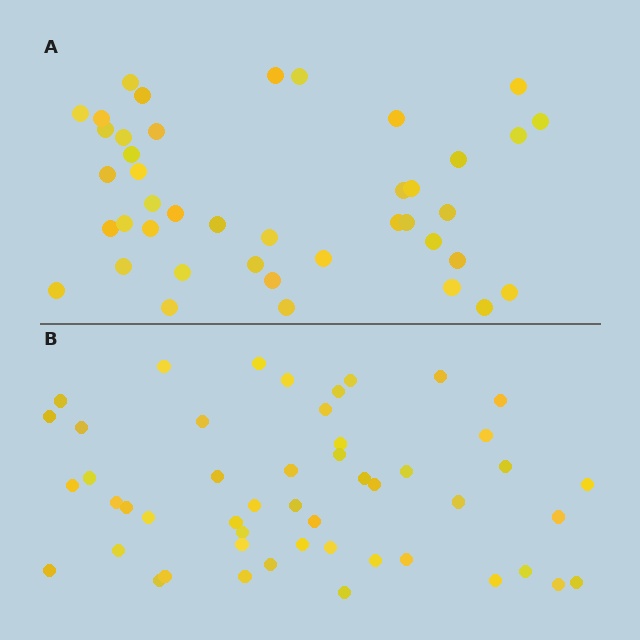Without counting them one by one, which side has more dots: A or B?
Region B (the bottom region) has more dots.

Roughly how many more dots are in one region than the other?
Region B has roughly 8 or so more dots than region A.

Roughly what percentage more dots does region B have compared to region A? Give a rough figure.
About 20% more.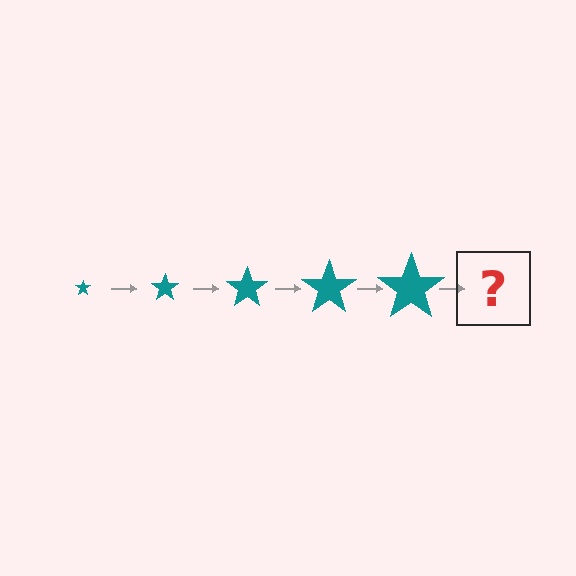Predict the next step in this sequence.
The next step is a teal star, larger than the previous one.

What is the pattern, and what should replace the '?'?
The pattern is that the star gets progressively larger each step. The '?' should be a teal star, larger than the previous one.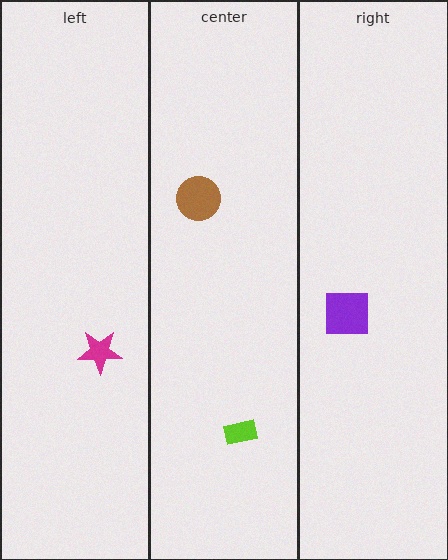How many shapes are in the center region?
2.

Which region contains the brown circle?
The center region.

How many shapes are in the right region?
1.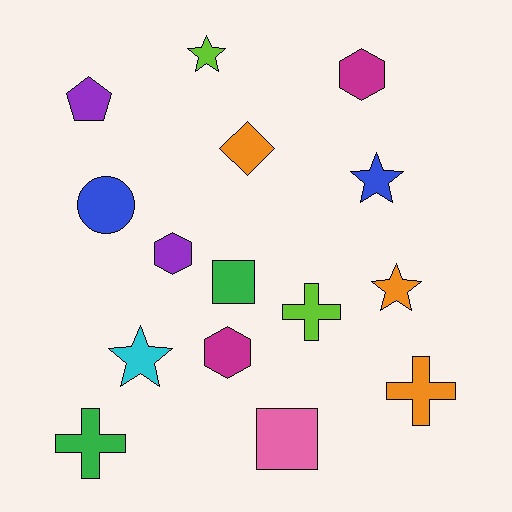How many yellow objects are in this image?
There are no yellow objects.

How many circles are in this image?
There is 1 circle.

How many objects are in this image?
There are 15 objects.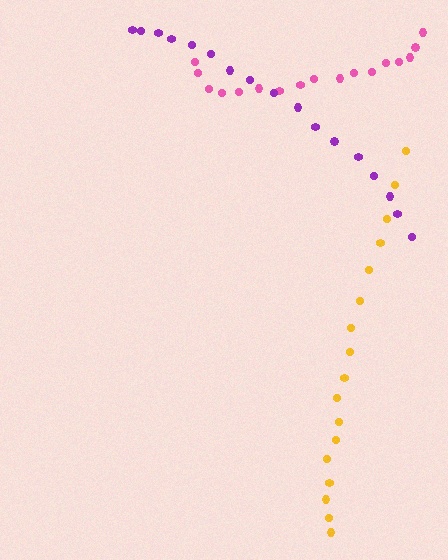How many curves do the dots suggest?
There are 3 distinct paths.